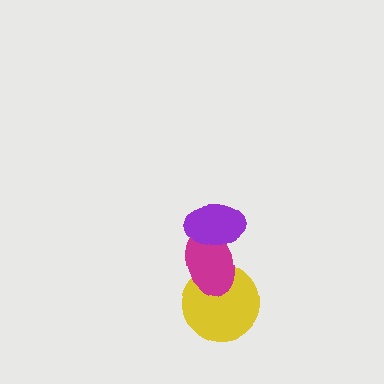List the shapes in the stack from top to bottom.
From top to bottom: the purple ellipse, the magenta ellipse, the yellow circle.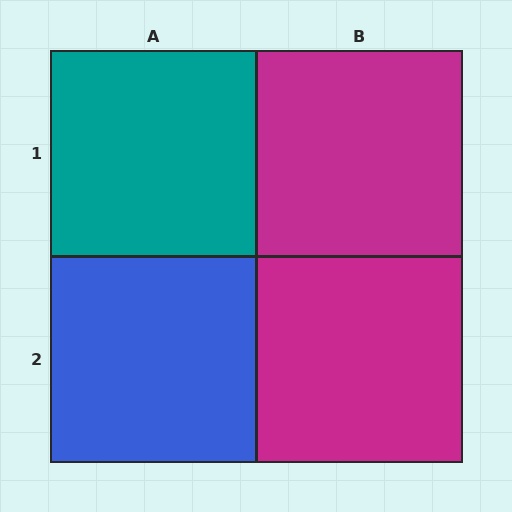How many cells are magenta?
2 cells are magenta.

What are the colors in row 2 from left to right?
Blue, magenta.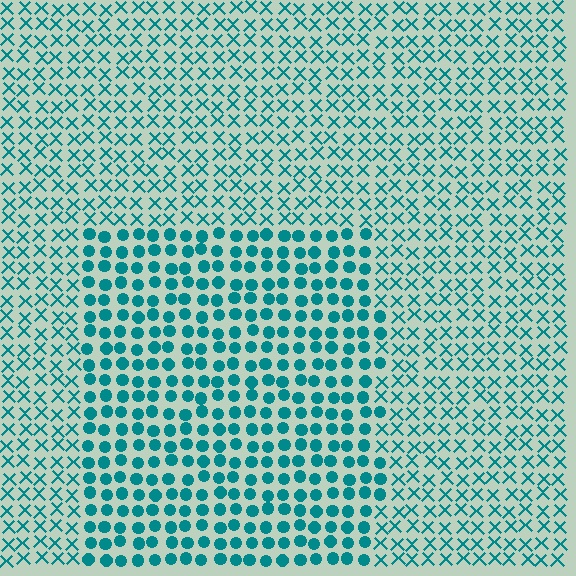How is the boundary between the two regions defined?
The boundary is defined by a change in element shape: circles inside vs. X marks outside. All elements share the same color and spacing.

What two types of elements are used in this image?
The image uses circles inside the rectangle region and X marks outside it.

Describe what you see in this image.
The image is filled with small teal elements arranged in a uniform grid. A rectangle-shaped region contains circles, while the surrounding area contains X marks. The boundary is defined purely by the change in element shape.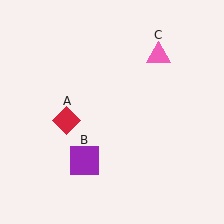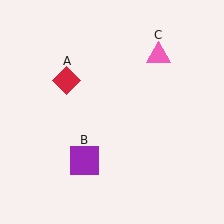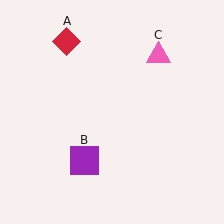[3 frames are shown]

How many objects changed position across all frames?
1 object changed position: red diamond (object A).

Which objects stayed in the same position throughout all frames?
Purple square (object B) and pink triangle (object C) remained stationary.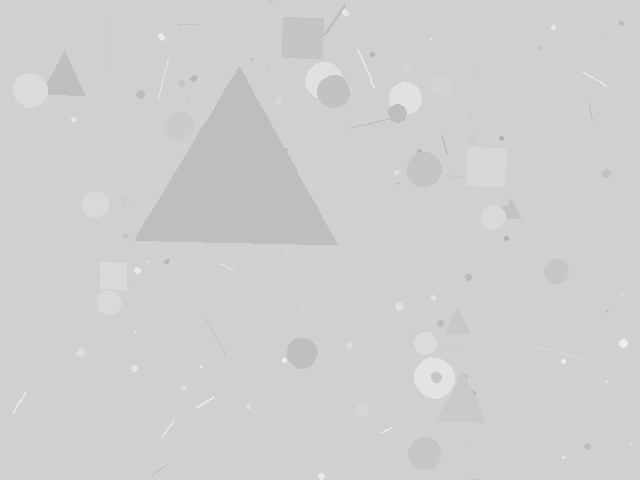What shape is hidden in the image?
A triangle is hidden in the image.